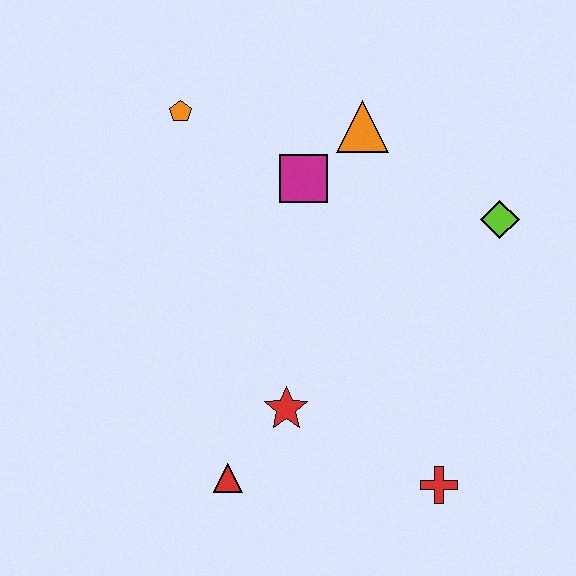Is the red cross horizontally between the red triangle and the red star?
No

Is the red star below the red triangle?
No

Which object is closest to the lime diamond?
The orange triangle is closest to the lime diamond.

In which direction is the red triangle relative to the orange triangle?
The red triangle is below the orange triangle.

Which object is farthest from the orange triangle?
The red triangle is farthest from the orange triangle.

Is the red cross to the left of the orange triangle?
No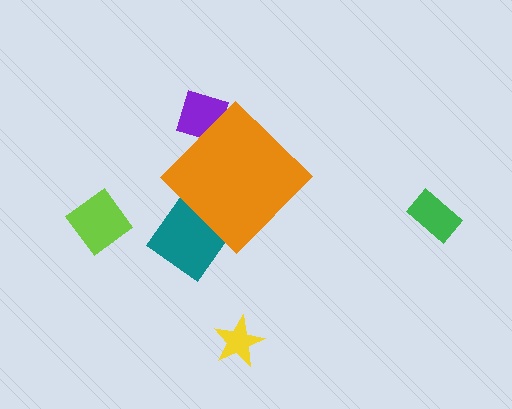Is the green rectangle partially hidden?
No, the green rectangle is fully visible.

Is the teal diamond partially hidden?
Yes, the teal diamond is partially hidden behind the orange diamond.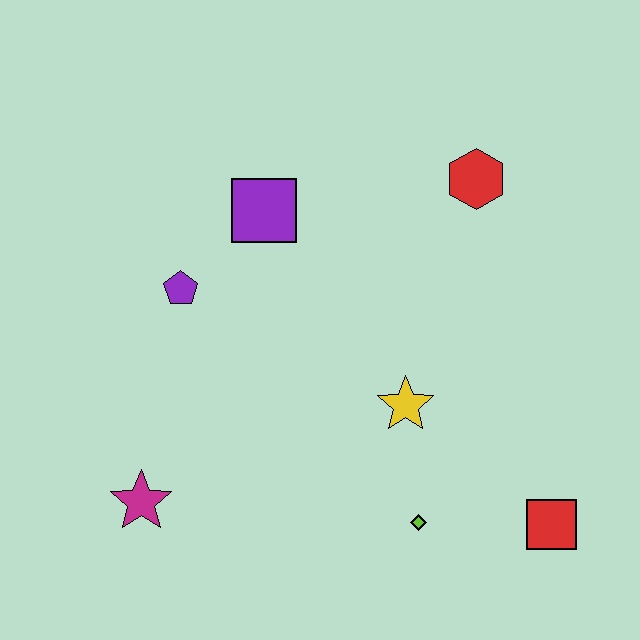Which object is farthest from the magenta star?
The red hexagon is farthest from the magenta star.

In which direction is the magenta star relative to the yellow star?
The magenta star is to the left of the yellow star.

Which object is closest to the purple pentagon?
The purple square is closest to the purple pentagon.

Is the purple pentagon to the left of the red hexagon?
Yes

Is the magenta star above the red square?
Yes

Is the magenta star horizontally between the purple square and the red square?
No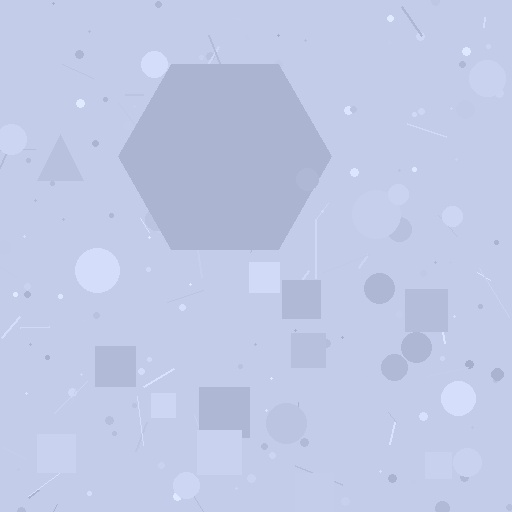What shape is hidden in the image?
A hexagon is hidden in the image.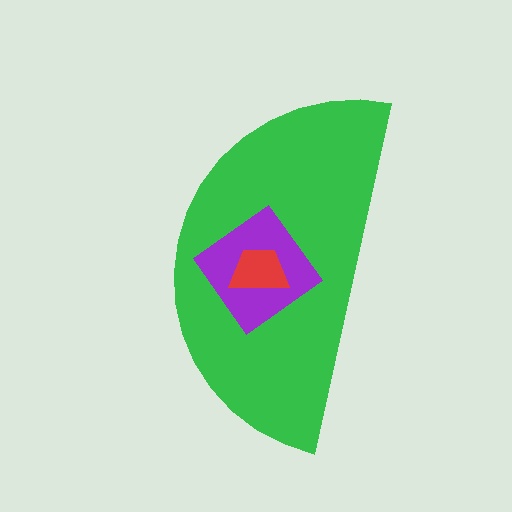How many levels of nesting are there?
3.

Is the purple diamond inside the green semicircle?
Yes.